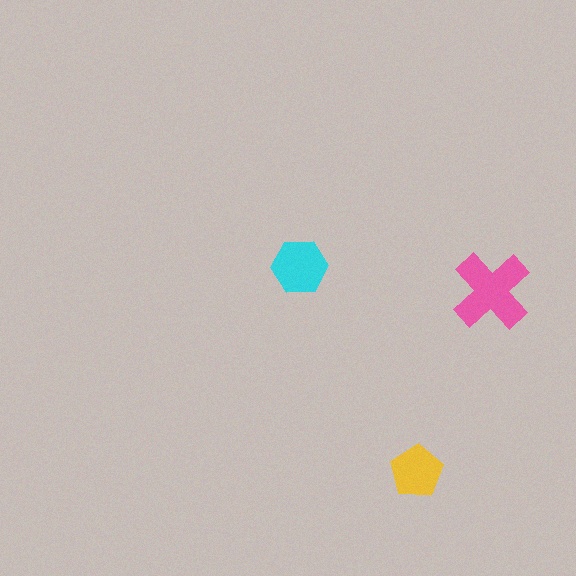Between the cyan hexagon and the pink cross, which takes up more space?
The pink cross.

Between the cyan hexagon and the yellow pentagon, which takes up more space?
The cyan hexagon.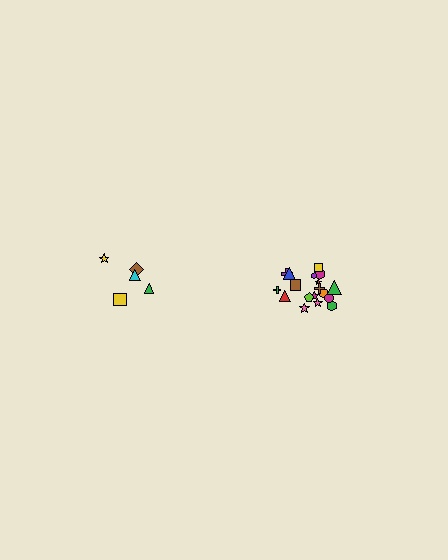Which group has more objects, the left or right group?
The right group.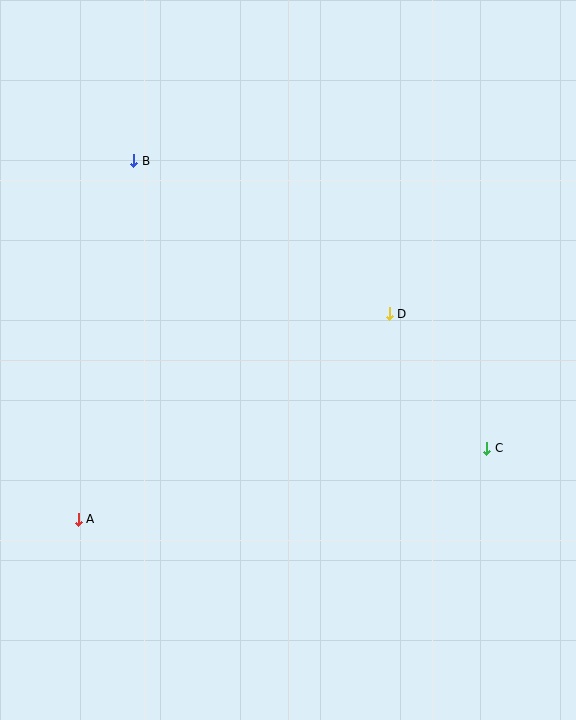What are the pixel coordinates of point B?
Point B is at (134, 161).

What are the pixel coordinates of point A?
Point A is at (78, 519).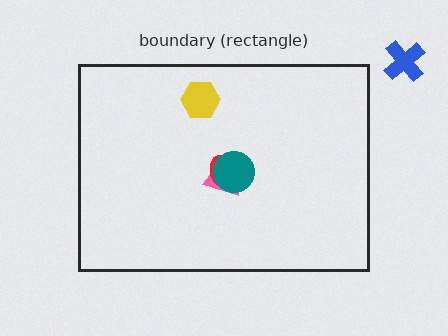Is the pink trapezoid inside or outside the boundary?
Inside.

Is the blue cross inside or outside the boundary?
Outside.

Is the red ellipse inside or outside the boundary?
Inside.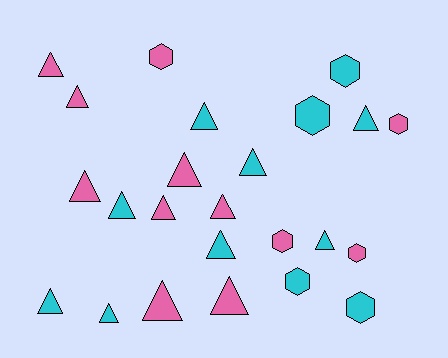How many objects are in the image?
There are 24 objects.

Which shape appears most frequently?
Triangle, with 16 objects.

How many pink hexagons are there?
There are 4 pink hexagons.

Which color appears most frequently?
Pink, with 12 objects.